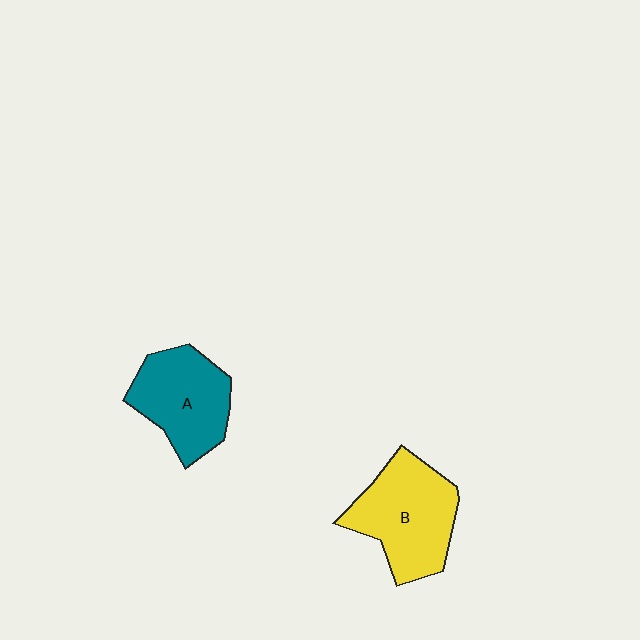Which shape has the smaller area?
Shape A (teal).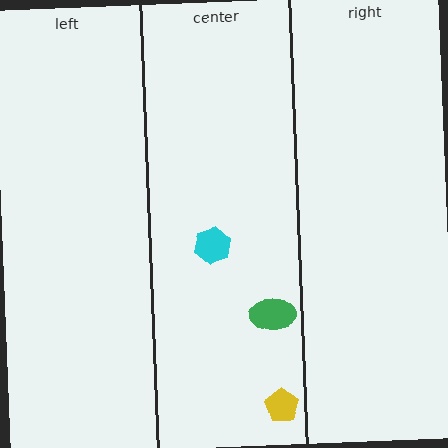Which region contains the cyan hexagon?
The center region.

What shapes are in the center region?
The yellow pentagon, the green ellipse, the cyan hexagon.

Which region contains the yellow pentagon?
The center region.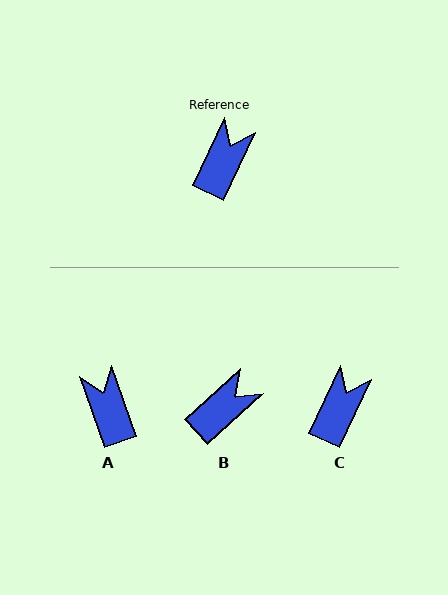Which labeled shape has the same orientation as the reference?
C.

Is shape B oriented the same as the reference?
No, it is off by about 22 degrees.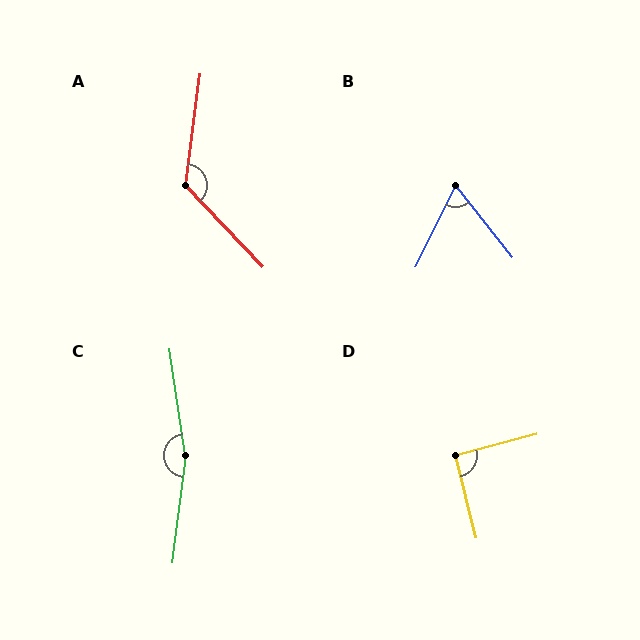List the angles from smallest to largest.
B (65°), D (91°), A (129°), C (164°).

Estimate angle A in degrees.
Approximately 129 degrees.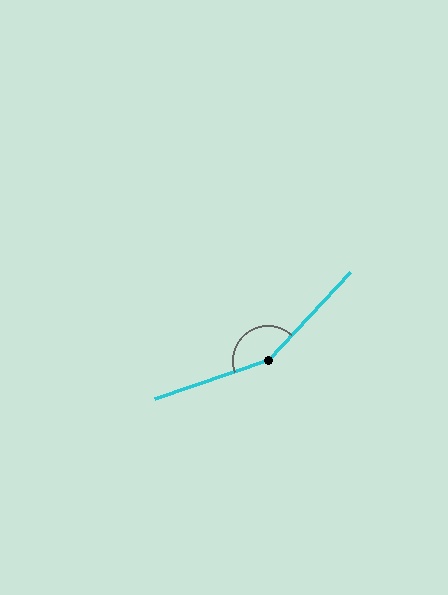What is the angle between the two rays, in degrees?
Approximately 152 degrees.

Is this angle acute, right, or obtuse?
It is obtuse.